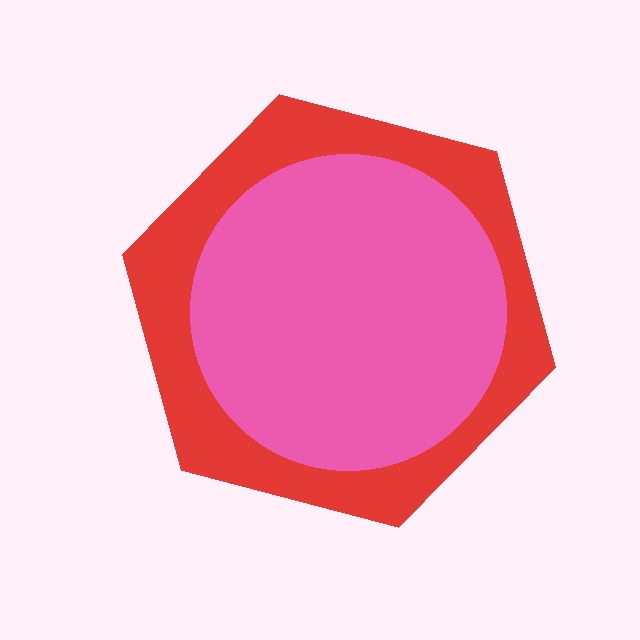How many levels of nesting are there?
2.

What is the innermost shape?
The pink circle.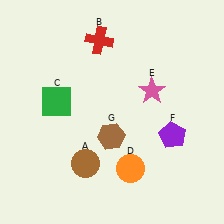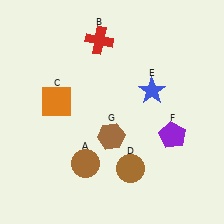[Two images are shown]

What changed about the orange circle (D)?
In Image 1, D is orange. In Image 2, it changed to brown.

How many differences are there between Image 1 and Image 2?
There are 3 differences between the two images.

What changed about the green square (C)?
In Image 1, C is green. In Image 2, it changed to orange.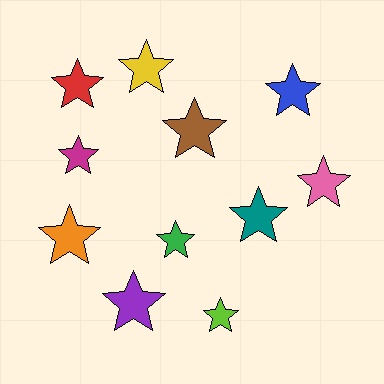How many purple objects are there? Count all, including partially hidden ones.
There is 1 purple object.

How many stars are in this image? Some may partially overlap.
There are 11 stars.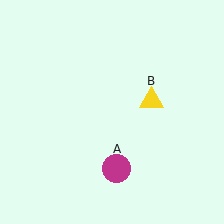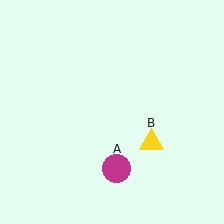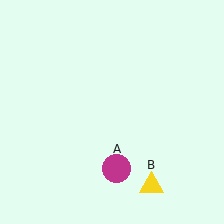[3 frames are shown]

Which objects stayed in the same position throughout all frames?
Magenta circle (object A) remained stationary.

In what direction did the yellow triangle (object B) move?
The yellow triangle (object B) moved down.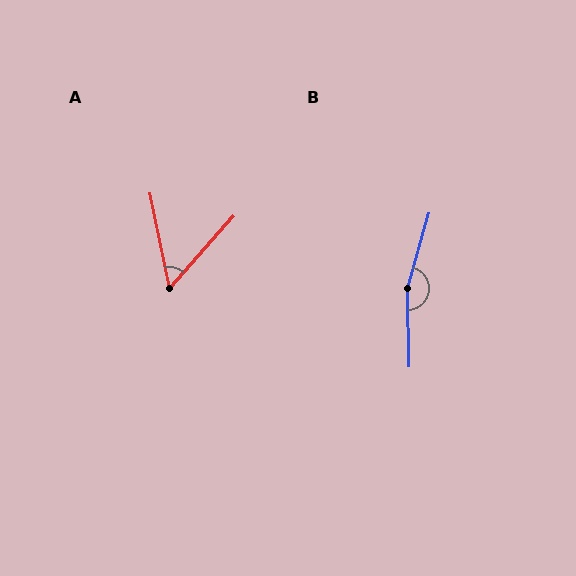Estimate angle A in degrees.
Approximately 53 degrees.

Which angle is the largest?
B, at approximately 163 degrees.